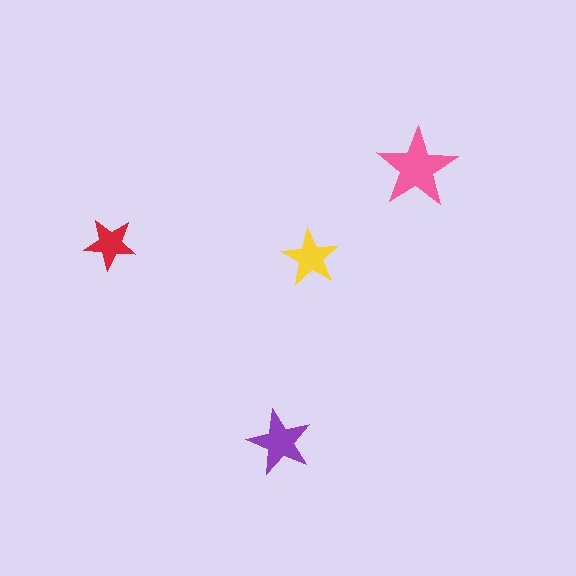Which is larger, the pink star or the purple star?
The pink one.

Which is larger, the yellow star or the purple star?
The purple one.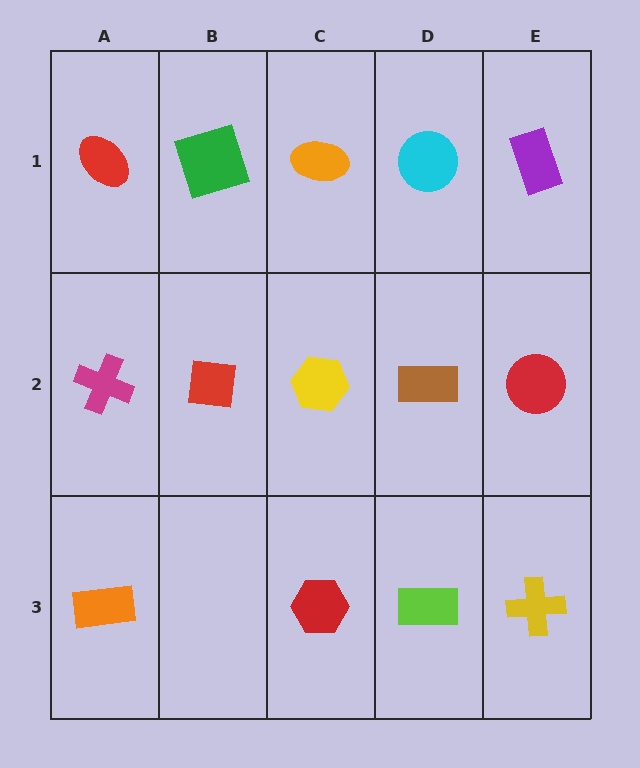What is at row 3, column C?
A red hexagon.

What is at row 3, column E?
A yellow cross.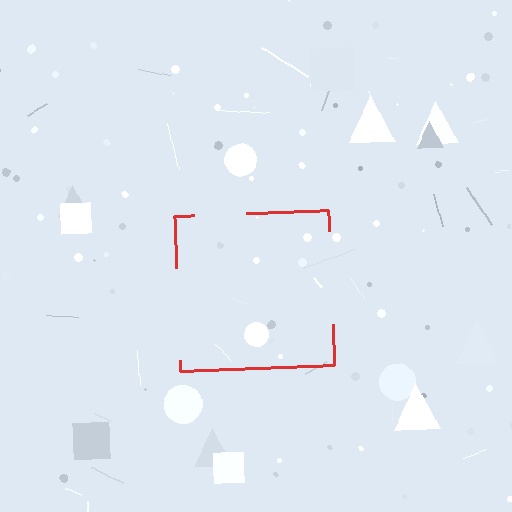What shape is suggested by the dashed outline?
The dashed outline suggests a square.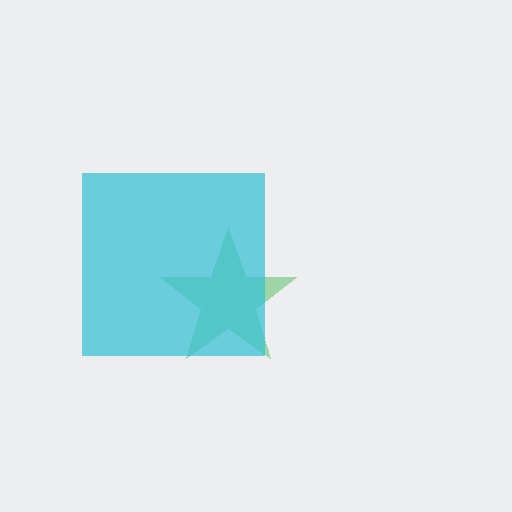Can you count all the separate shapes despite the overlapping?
Yes, there are 2 separate shapes.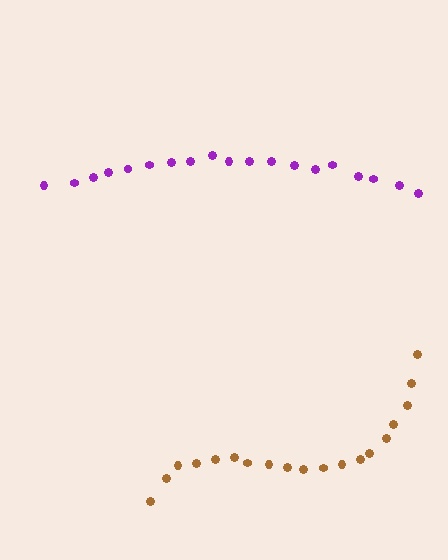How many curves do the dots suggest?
There are 2 distinct paths.